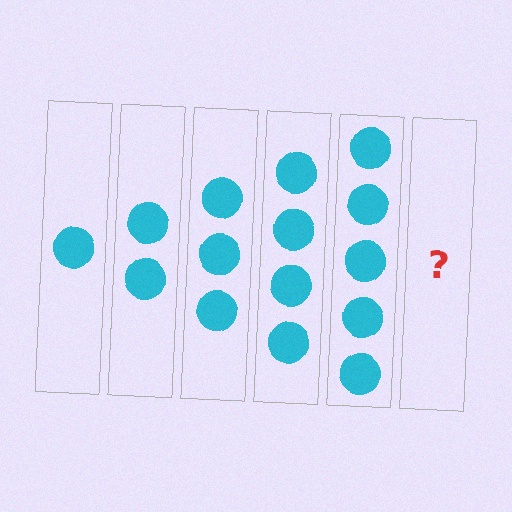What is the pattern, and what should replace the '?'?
The pattern is that each step adds one more circle. The '?' should be 6 circles.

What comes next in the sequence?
The next element should be 6 circles.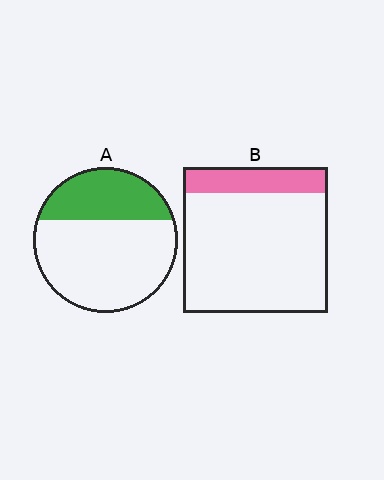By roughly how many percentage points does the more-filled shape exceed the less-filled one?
By roughly 15 percentage points (A over B).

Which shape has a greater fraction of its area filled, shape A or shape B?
Shape A.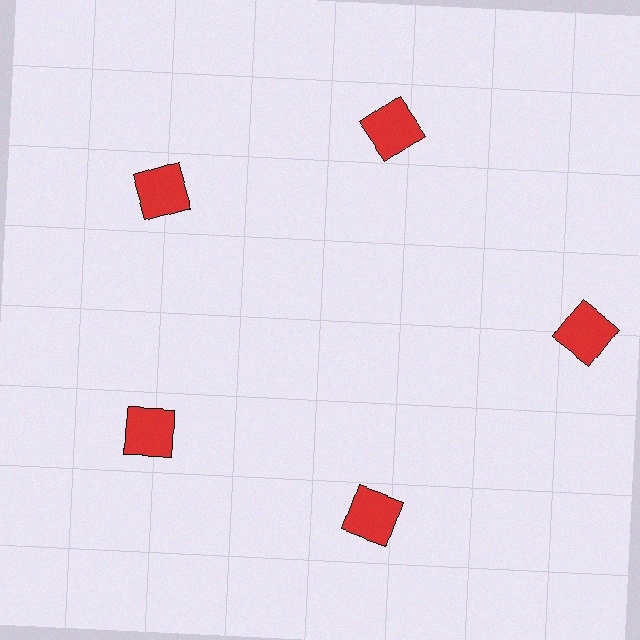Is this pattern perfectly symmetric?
No. The 5 red squares are arranged in a ring, but one element near the 3 o'clock position is pushed outward from the center, breaking the 5-fold rotational symmetry.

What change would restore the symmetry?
The symmetry would be restored by moving it inward, back onto the ring so that all 5 squares sit at equal angles and equal distance from the center.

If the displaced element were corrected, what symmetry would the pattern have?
It would have 5-fold rotational symmetry — the pattern would map onto itself every 72 degrees.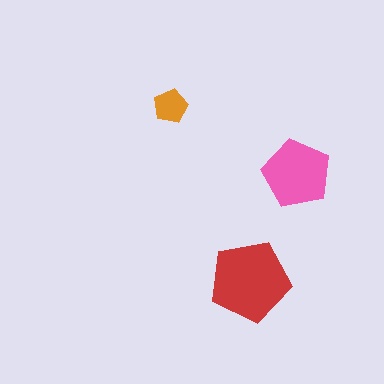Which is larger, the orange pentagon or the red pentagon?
The red one.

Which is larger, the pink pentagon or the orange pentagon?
The pink one.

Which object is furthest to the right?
The pink pentagon is rightmost.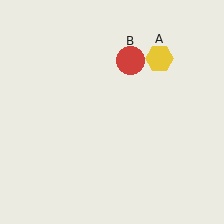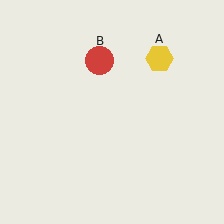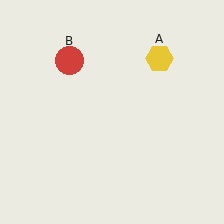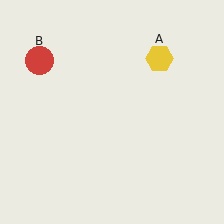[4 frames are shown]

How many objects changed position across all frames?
1 object changed position: red circle (object B).